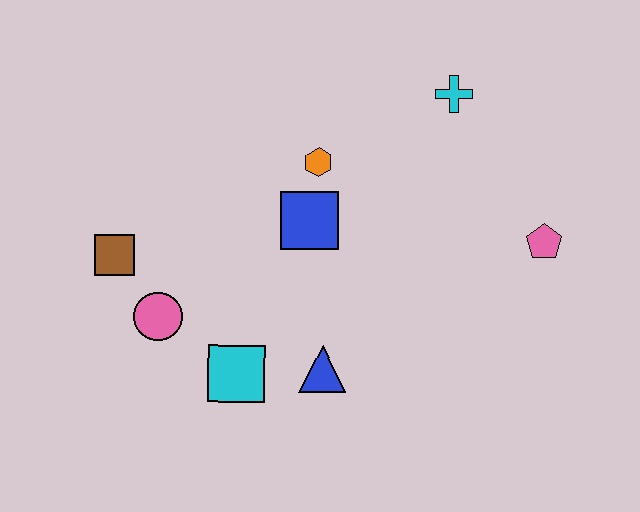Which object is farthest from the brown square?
The pink pentagon is farthest from the brown square.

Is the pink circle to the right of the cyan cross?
No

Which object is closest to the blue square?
The orange hexagon is closest to the blue square.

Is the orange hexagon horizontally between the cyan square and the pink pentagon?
Yes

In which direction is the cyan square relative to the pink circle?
The cyan square is to the right of the pink circle.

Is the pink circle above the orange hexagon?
No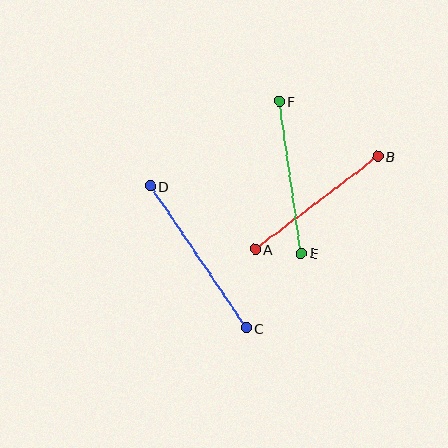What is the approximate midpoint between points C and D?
The midpoint is at approximately (198, 257) pixels.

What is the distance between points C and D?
The distance is approximately 172 pixels.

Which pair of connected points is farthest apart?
Points C and D are farthest apart.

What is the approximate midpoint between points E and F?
The midpoint is at approximately (290, 177) pixels.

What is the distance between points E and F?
The distance is approximately 153 pixels.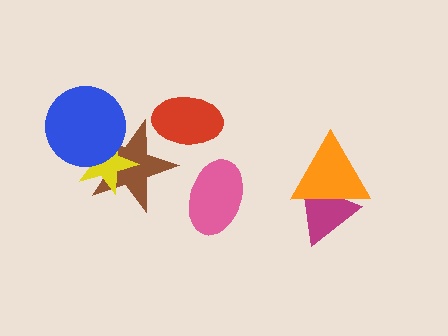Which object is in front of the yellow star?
The blue circle is in front of the yellow star.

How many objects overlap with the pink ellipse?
0 objects overlap with the pink ellipse.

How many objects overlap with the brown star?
3 objects overlap with the brown star.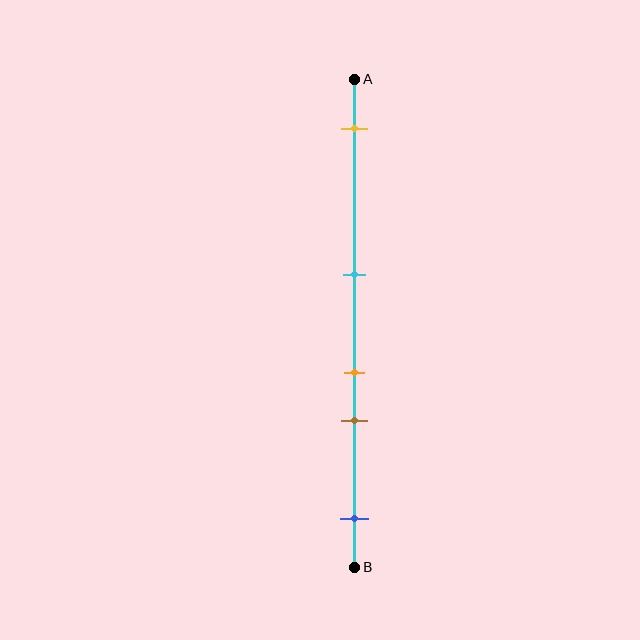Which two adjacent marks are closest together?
The orange and brown marks are the closest adjacent pair.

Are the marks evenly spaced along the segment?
No, the marks are not evenly spaced.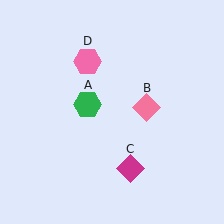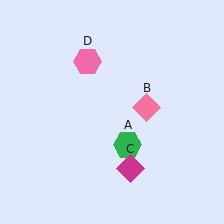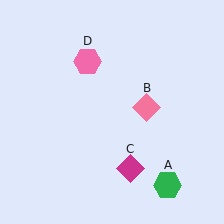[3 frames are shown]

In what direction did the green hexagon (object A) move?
The green hexagon (object A) moved down and to the right.